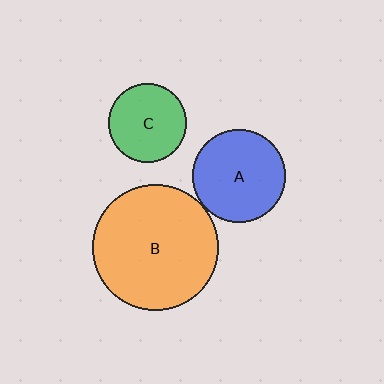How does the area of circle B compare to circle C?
Approximately 2.6 times.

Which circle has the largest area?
Circle B (orange).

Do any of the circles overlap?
No, none of the circles overlap.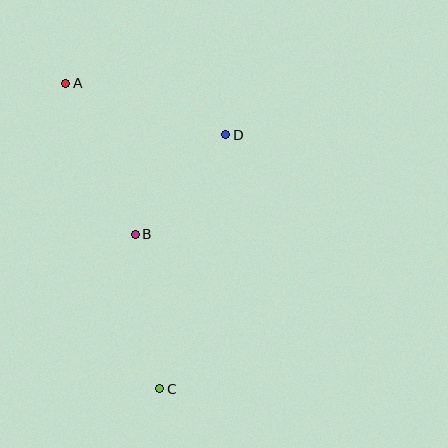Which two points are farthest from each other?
Points A and C are farthest from each other.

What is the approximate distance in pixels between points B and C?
The distance between B and C is approximately 156 pixels.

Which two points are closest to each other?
Points B and D are closest to each other.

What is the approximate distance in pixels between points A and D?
The distance between A and D is approximately 168 pixels.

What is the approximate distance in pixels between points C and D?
The distance between C and D is approximately 263 pixels.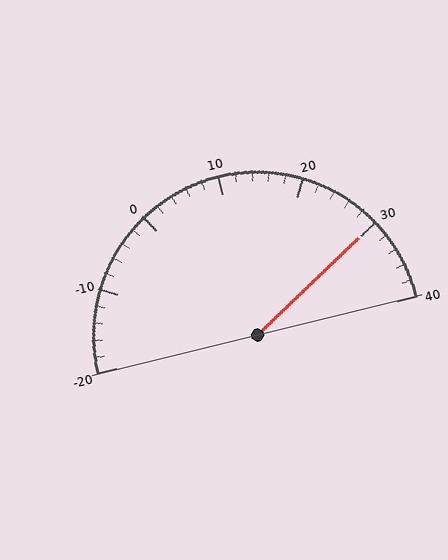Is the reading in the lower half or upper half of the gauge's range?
The reading is in the upper half of the range (-20 to 40).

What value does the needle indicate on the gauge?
The needle indicates approximately 30.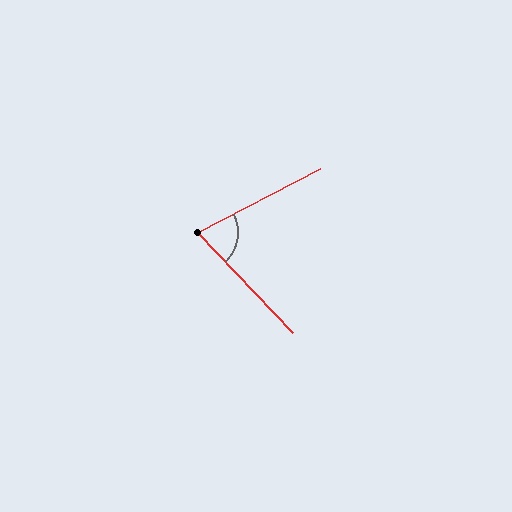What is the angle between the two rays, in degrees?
Approximately 74 degrees.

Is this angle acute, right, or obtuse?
It is acute.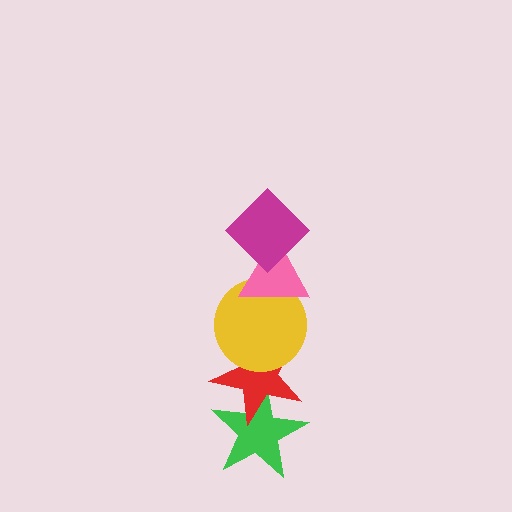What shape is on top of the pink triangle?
The magenta diamond is on top of the pink triangle.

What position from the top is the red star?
The red star is 4th from the top.